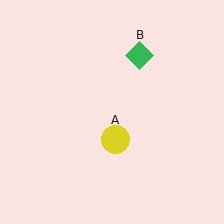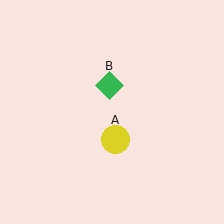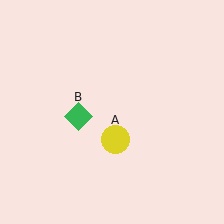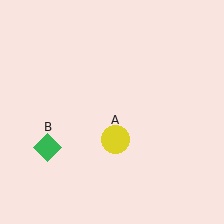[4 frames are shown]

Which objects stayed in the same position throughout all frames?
Yellow circle (object A) remained stationary.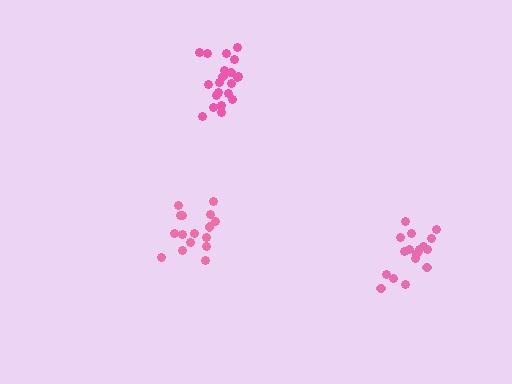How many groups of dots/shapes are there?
There are 3 groups.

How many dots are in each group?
Group 1: 16 dots, Group 2: 17 dots, Group 3: 21 dots (54 total).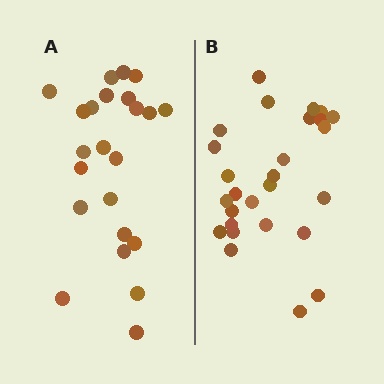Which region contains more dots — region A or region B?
Region B (the right region) has more dots.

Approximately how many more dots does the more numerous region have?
Region B has about 4 more dots than region A.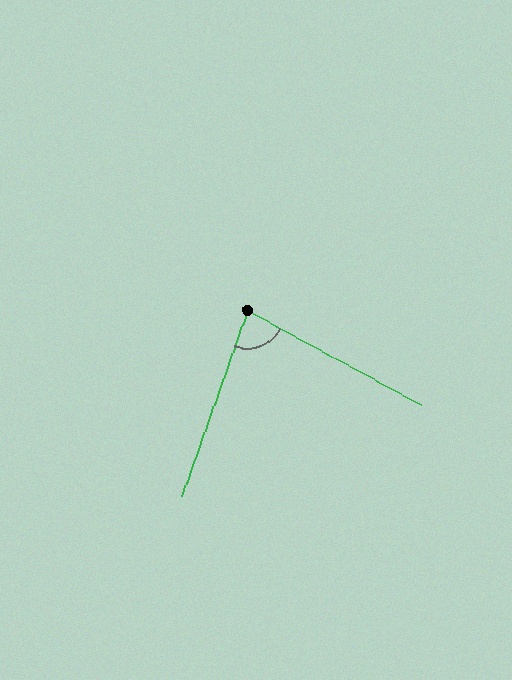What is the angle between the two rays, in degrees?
Approximately 81 degrees.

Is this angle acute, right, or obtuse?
It is acute.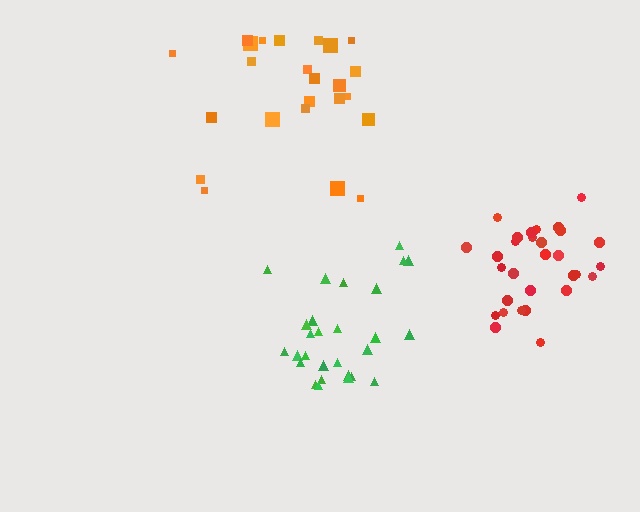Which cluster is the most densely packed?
Red.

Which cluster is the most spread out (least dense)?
Orange.